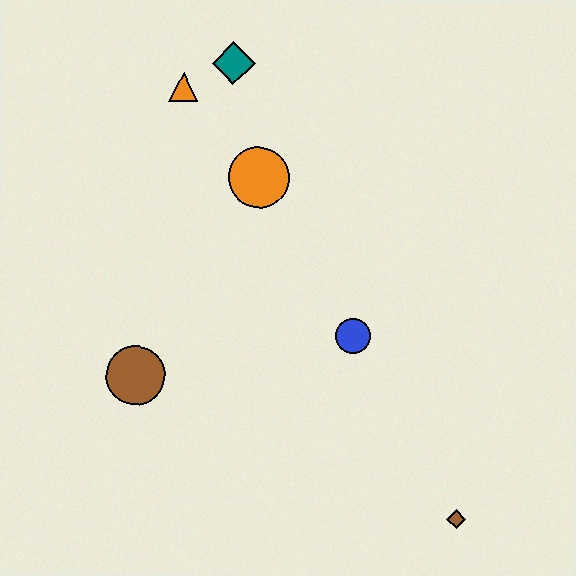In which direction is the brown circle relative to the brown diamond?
The brown circle is to the left of the brown diamond.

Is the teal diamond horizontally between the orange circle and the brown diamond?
No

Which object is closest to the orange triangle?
The teal diamond is closest to the orange triangle.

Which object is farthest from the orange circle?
The brown diamond is farthest from the orange circle.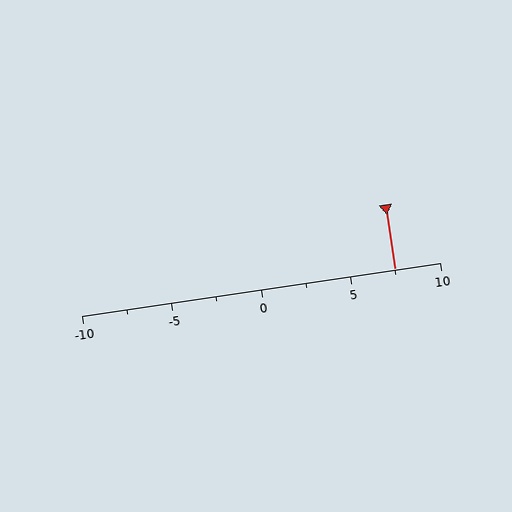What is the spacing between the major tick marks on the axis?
The major ticks are spaced 5 apart.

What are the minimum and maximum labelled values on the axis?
The axis runs from -10 to 10.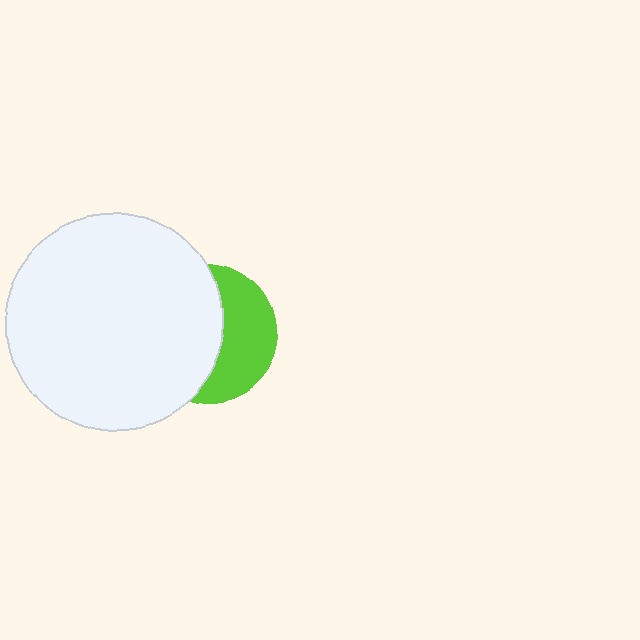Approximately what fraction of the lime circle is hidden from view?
Roughly 57% of the lime circle is hidden behind the white circle.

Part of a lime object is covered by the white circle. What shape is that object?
It is a circle.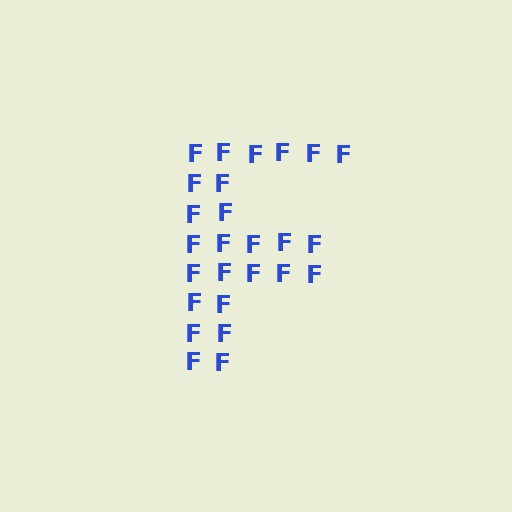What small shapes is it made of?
It is made of small letter F's.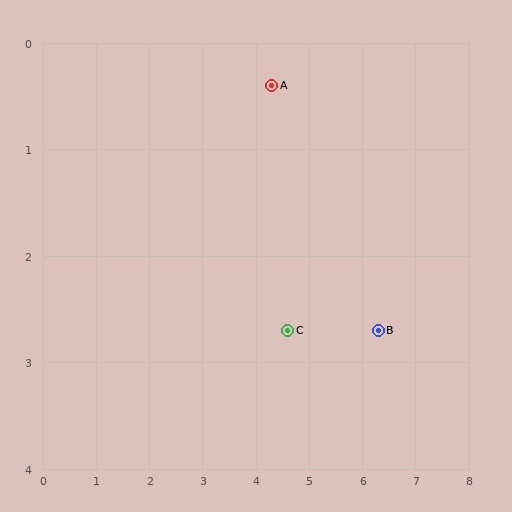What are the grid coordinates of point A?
Point A is at approximately (4.3, 0.4).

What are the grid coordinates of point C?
Point C is at approximately (4.6, 2.7).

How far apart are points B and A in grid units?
Points B and A are about 3.0 grid units apart.